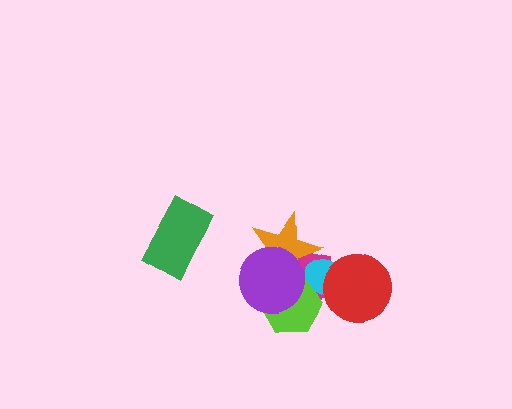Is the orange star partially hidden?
Yes, it is partially covered by another shape.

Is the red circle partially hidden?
No, no other shape covers it.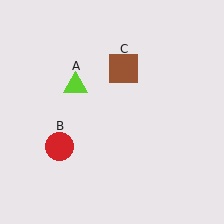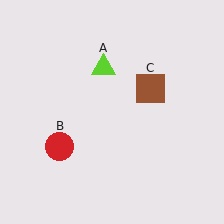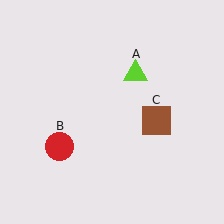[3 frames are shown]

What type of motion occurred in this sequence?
The lime triangle (object A), brown square (object C) rotated clockwise around the center of the scene.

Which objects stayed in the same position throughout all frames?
Red circle (object B) remained stationary.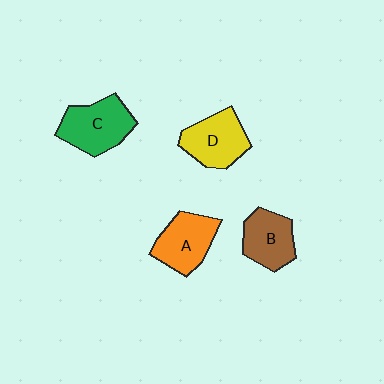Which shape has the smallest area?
Shape B (brown).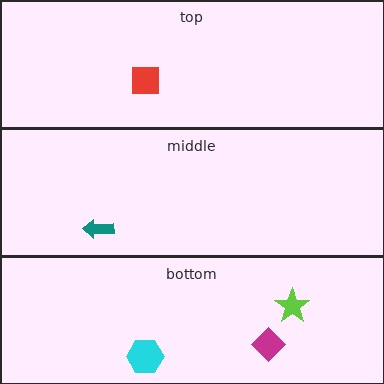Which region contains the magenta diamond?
The bottom region.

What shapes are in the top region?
The red square.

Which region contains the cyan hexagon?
The bottom region.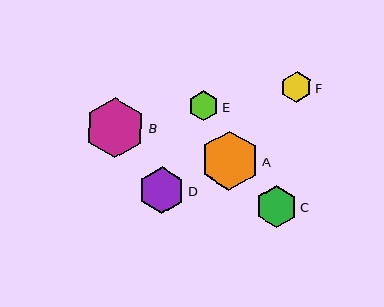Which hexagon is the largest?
Hexagon B is the largest with a size of approximately 60 pixels.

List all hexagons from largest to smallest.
From largest to smallest: B, A, D, C, F, E.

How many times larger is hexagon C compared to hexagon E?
Hexagon C is approximately 1.4 times the size of hexagon E.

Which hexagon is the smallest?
Hexagon E is the smallest with a size of approximately 30 pixels.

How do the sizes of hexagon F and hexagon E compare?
Hexagon F and hexagon E are approximately the same size.